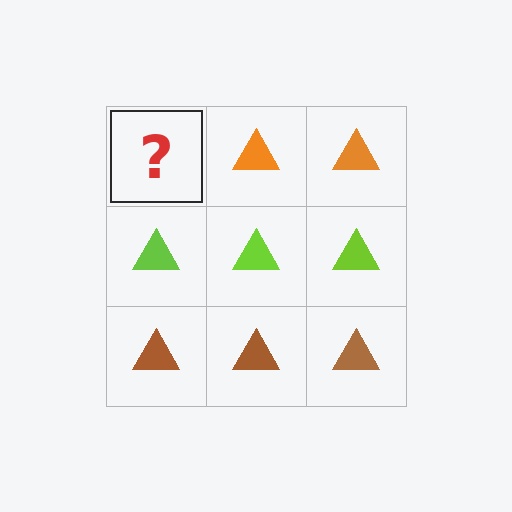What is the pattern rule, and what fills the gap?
The rule is that each row has a consistent color. The gap should be filled with an orange triangle.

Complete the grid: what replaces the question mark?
The question mark should be replaced with an orange triangle.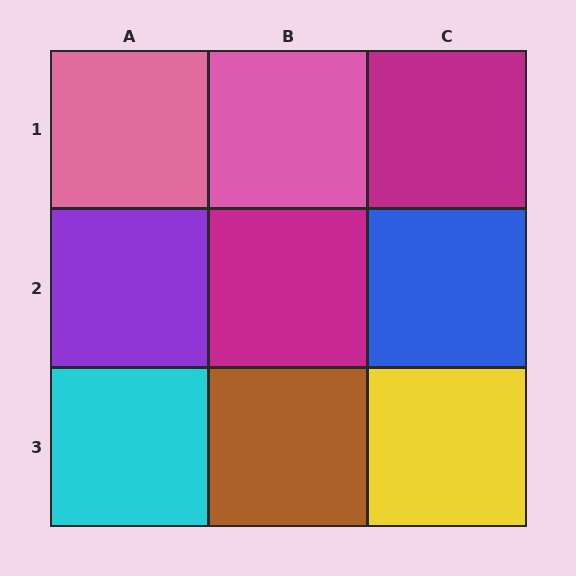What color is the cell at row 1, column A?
Pink.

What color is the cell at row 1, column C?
Magenta.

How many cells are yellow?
1 cell is yellow.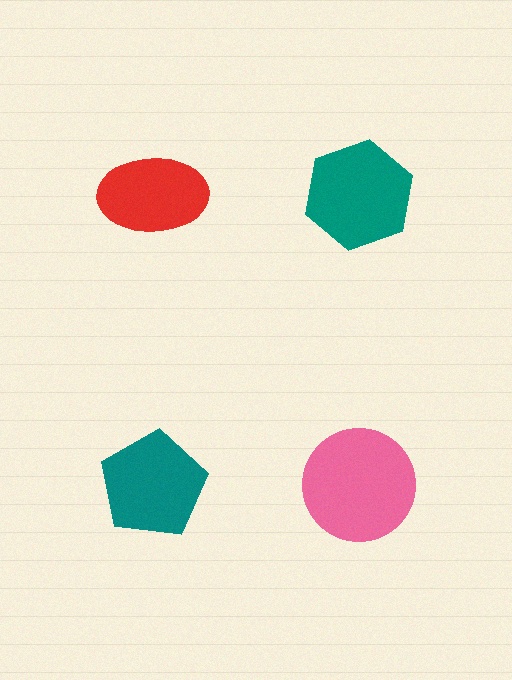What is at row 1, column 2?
A teal hexagon.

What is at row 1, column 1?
A red ellipse.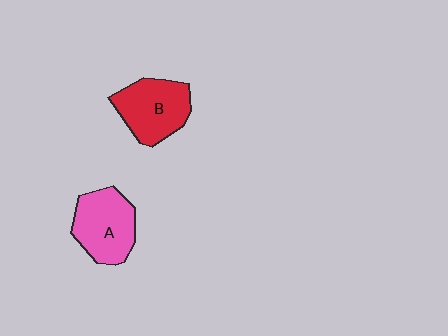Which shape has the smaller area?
Shape B (red).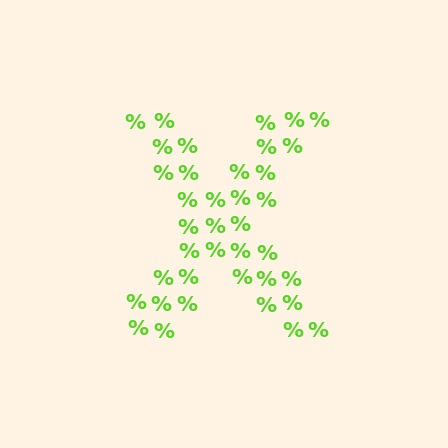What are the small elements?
The small elements are percent signs.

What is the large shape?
The large shape is the letter X.